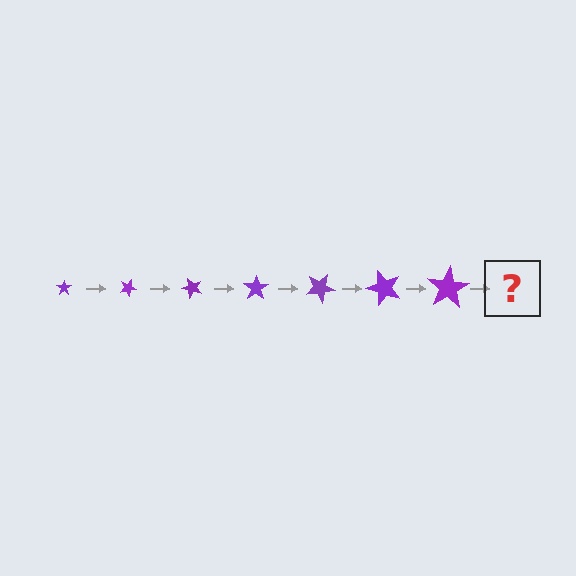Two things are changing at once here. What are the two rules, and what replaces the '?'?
The two rules are that the star grows larger each step and it rotates 25 degrees each step. The '?' should be a star, larger than the previous one and rotated 175 degrees from the start.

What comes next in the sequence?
The next element should be a star, larger than the previous one and rotated 175 degrees from the start.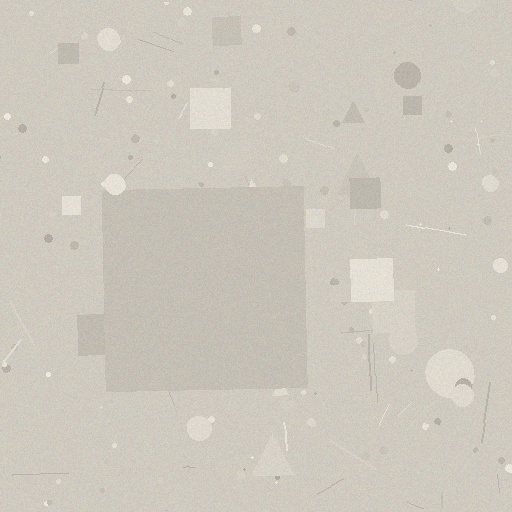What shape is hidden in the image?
A square is hidden in the image.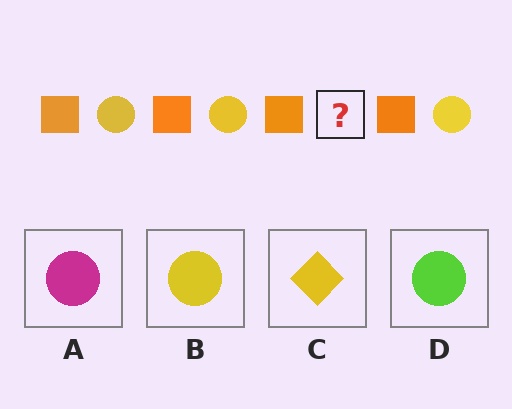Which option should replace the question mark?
Option B.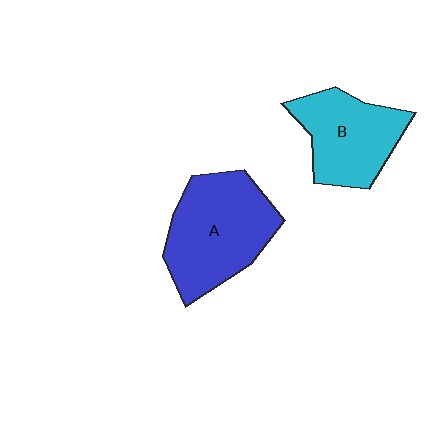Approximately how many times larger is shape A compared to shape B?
Approximately 1.3 times.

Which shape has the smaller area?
Shape B (cyan).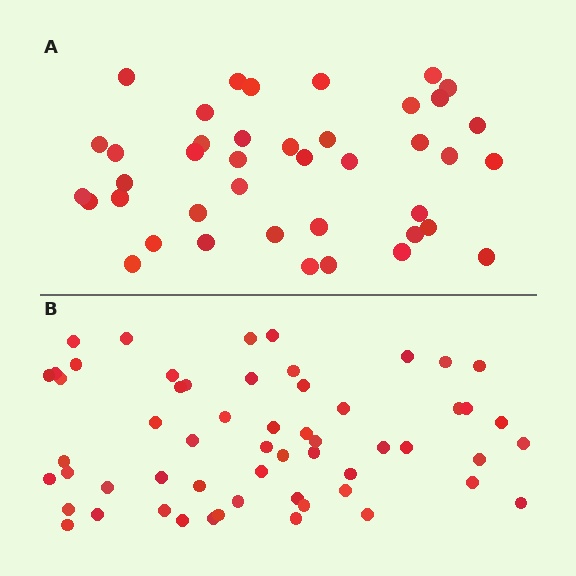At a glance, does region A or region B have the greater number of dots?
Region B (the bottom region) has more dots.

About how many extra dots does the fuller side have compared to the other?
Region B has approximately 15 more dots than region A.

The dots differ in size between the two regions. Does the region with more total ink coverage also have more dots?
No. Region A has more total ink coverage because its dots are larger, but region B actually contains more individual dots. Total area can be misleading — the number of items is what matters here.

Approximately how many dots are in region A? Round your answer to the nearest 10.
About 40 dots. (The exact count is 41, which rounds to 40.)